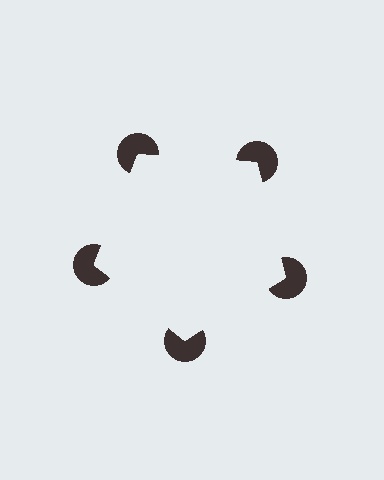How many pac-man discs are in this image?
There are 5 — one at each vertex of the illusory pentagon.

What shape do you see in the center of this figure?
An illusory pentagon — its edges are inferred from the aligned wedge cuts in the pac-man discs, not physically drawn.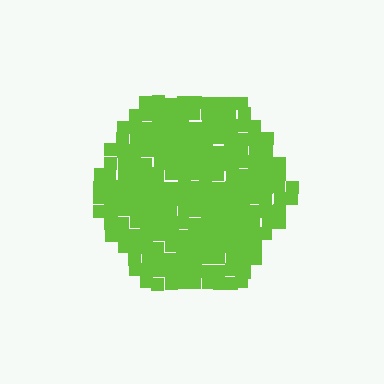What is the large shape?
The large shape is a hexagon.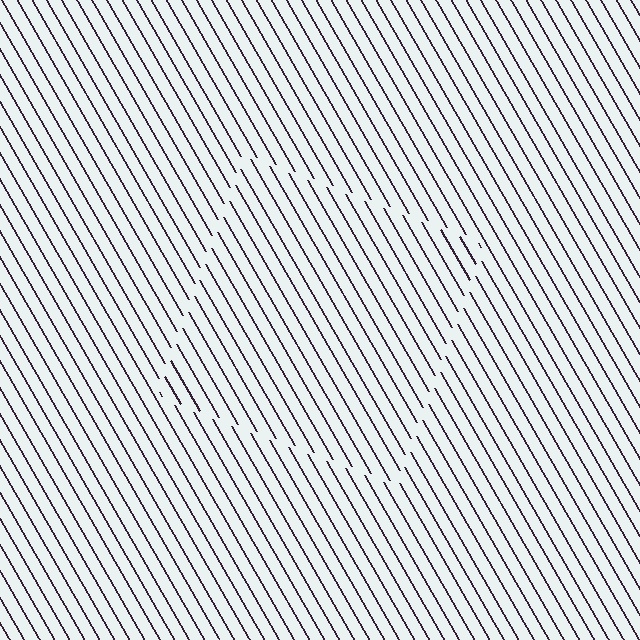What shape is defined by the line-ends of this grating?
An illusory square. The interior of the shape contains the same grating, shifted by half a period — the contour is defined by the phase discontinuity where line-ends from the inner and outer gratings abut.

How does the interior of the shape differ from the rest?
The interior of the shape contains the same grating, shifted by half a period — the contour is defined by the phase discontinuity where line-ends from the inner and outer gratings abut.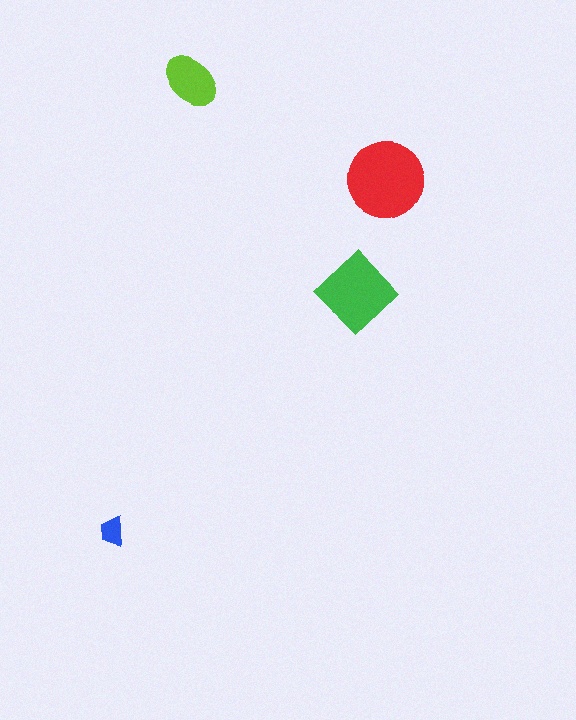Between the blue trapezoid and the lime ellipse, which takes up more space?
The lime ellipse.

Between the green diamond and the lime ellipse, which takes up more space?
The green diamond.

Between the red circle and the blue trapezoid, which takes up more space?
The red circle.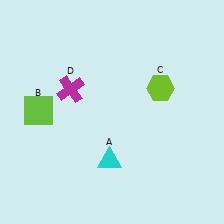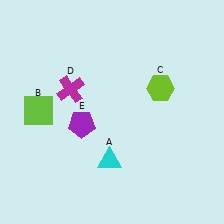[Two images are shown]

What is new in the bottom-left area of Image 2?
A purple pentagon (E) was added in the bottom-left area of Image 2.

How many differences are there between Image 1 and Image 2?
There is 1 difference between the two images.